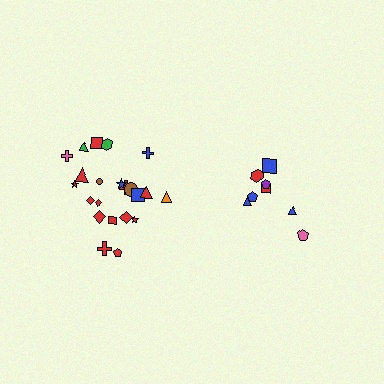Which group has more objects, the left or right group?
The left group.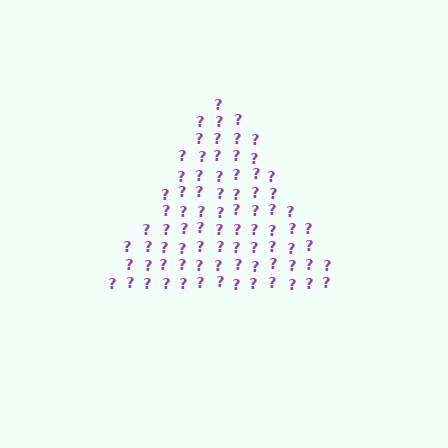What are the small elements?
The small elements are question marks.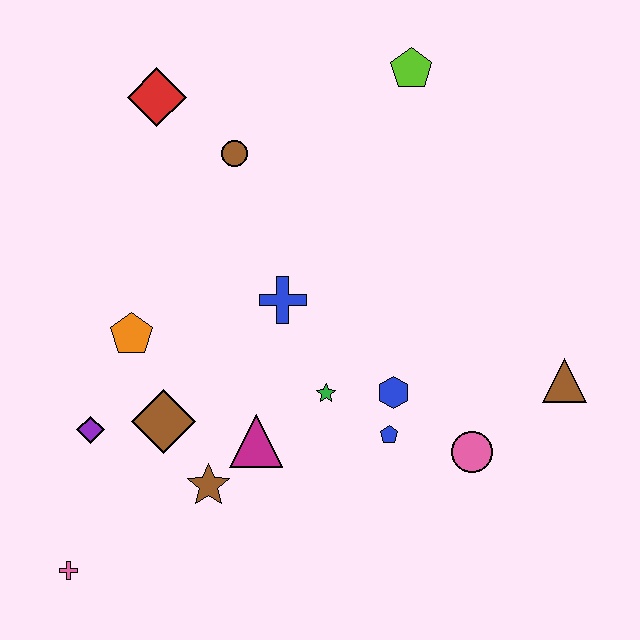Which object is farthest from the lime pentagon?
The pink cross is farthest from the lime pentagon.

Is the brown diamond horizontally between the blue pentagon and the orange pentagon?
Yes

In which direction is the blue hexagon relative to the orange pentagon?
The blue hexagon is to the right of the orange pentagon.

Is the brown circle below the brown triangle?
No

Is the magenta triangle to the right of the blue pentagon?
No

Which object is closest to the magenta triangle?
The brown star is closest to the magenta triangle.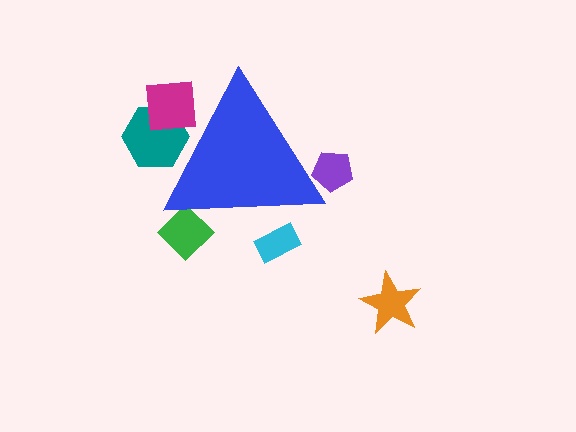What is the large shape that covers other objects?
A blue triangle.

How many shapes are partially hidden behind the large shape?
5 shapes are partially hidden.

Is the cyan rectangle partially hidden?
Yes, the cyan rectangle is partially hidden behind the blue triangle.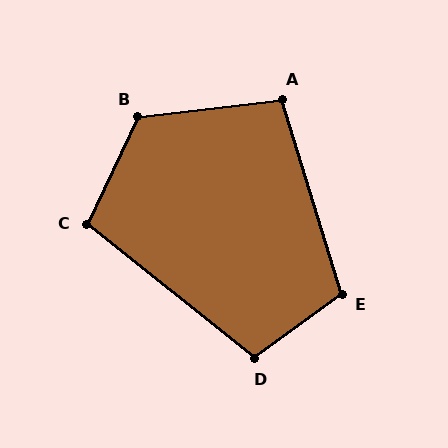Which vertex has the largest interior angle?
B, at approximately 122 degrees.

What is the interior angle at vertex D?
Approximately 105 degrees (obtuse).